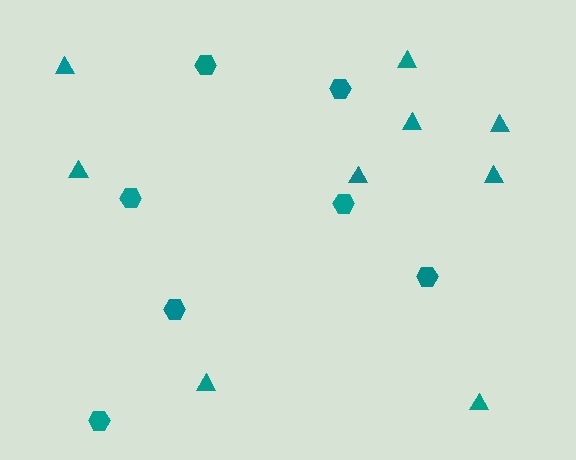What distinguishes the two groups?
There are 2 groups: one group of triangles (9) and one group of hexagons (7).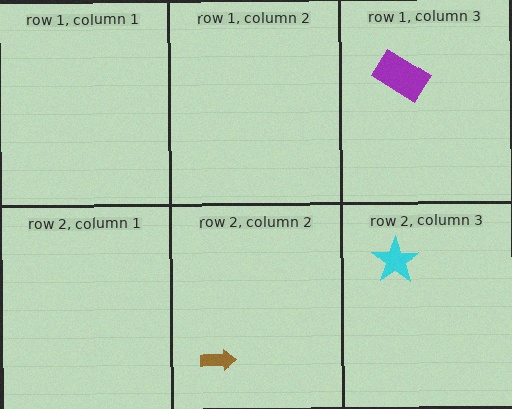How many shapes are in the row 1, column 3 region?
1.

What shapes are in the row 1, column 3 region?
The purple rectangle.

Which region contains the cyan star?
The row 2, column 3 region.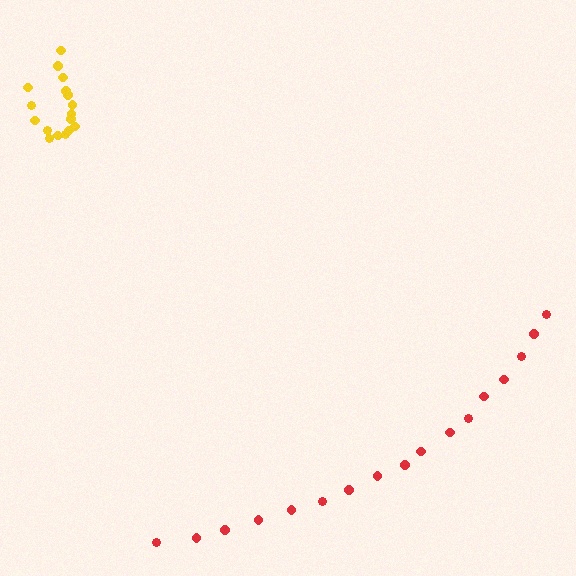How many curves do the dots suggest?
There are 2 distinct paths.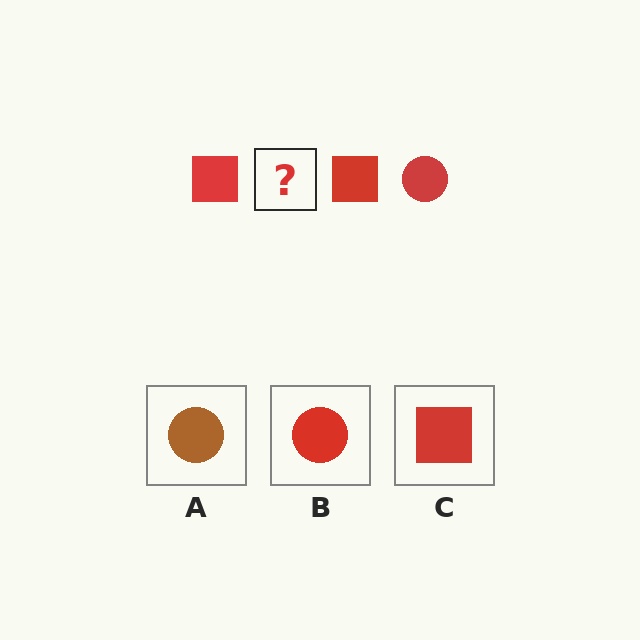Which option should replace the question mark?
Option B.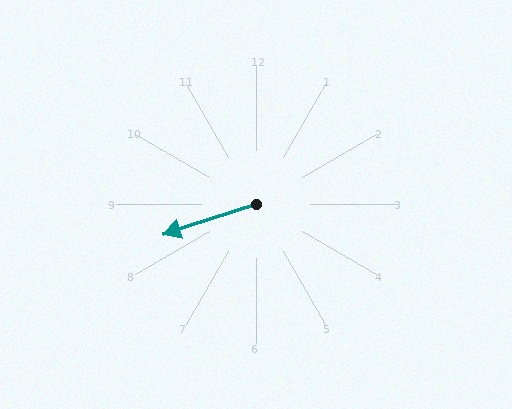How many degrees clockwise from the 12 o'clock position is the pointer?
Approximately 252 degrees.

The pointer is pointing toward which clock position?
Roughly 8 o'clock.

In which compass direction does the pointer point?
West.